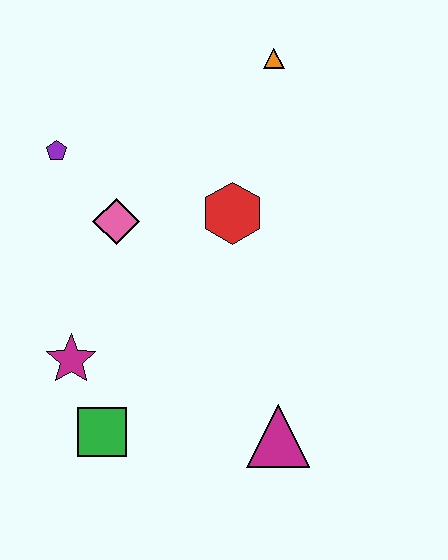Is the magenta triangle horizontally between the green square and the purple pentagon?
No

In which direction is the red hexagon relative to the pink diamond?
The red hexagon is to the right of the pink diamond.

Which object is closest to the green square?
The magenta star is closest to the green square.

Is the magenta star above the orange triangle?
No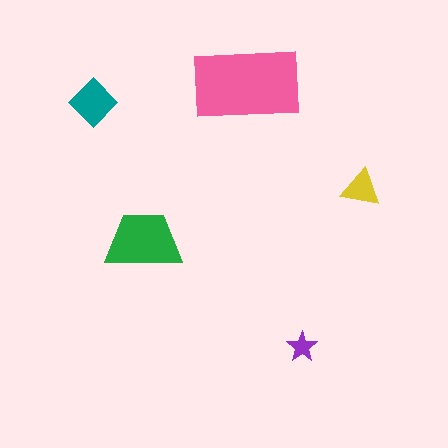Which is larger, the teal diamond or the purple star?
The teal diamond.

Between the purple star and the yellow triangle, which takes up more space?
The yellow triangle.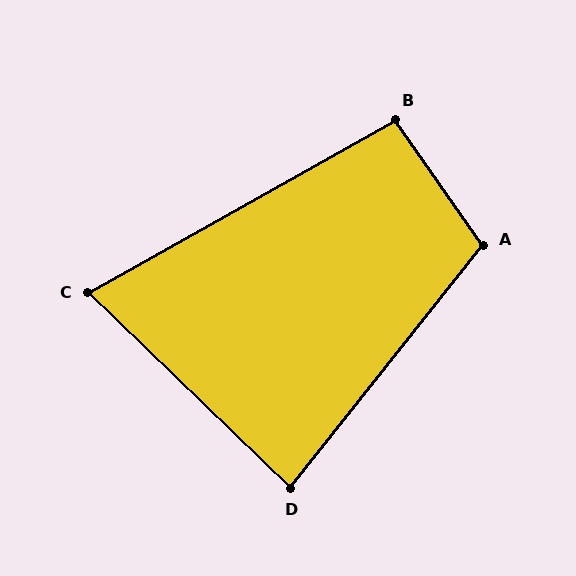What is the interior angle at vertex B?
Approximately 95 degrees (obtuse).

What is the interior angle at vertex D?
Approximately 85 degrees (acute).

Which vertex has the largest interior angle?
A, at approximately 107 degrees.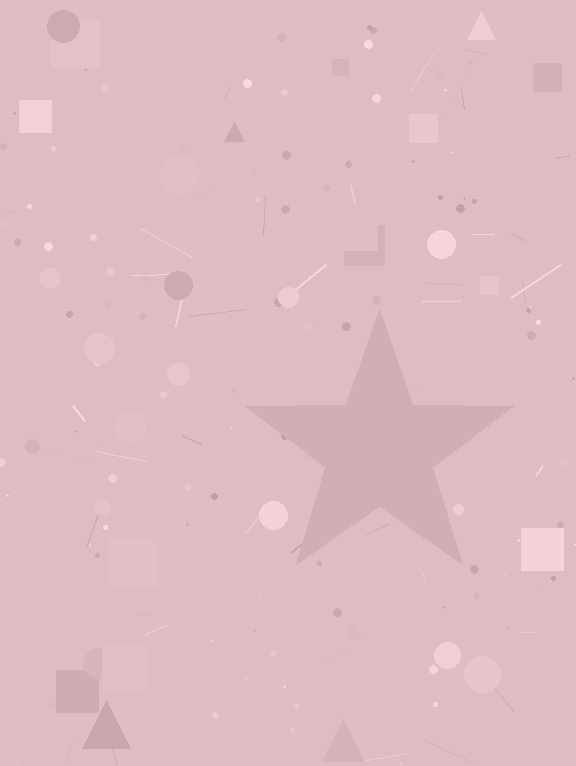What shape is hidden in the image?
A star is hidden in the image.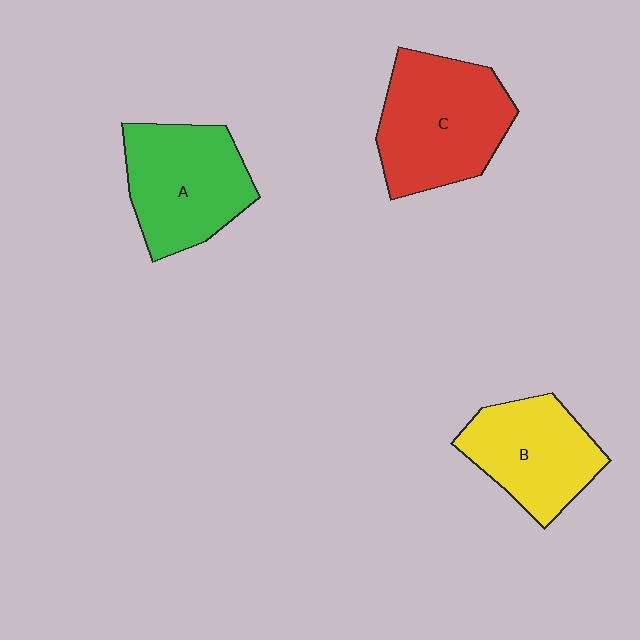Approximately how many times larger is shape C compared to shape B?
Approximately 1.3 times.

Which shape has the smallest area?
Shape B (yellow).